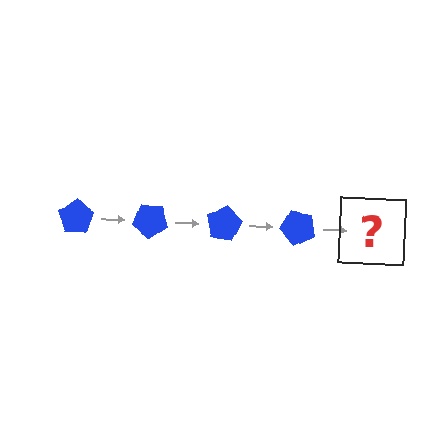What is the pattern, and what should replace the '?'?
The pattern is that the pentagon rotates 40 degrees each step. The '?' should be a blue pentagon rotated 160 degrees.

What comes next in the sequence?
The next element should be a blue pentagon rotated 160 degrees.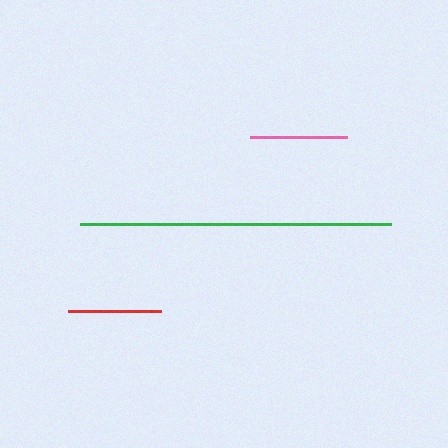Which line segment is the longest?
The green line is the longest at approximately 311 pixels.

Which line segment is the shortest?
The red line is the shortest at approximately 93 pixels.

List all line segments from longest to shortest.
From longest to shortest: green, pink, red.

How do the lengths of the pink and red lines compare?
The pink and red lines are approximately the same length.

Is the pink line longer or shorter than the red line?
The pink line is longer than the red line.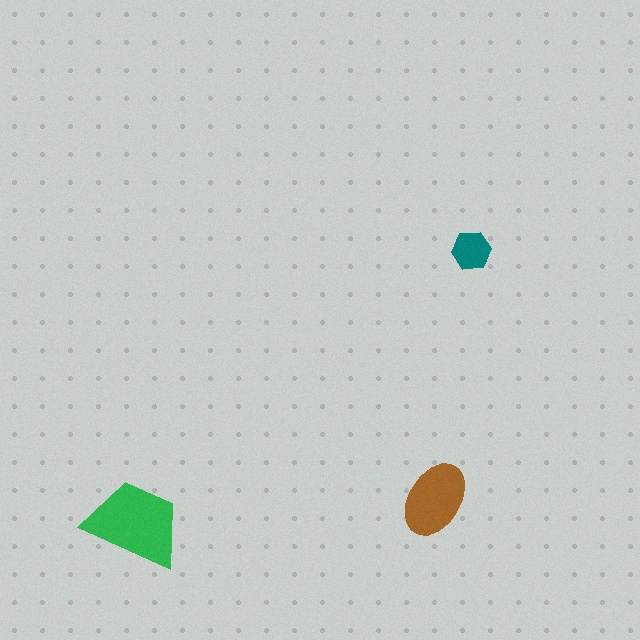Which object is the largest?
The green trapezoid.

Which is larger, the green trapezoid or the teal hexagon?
The green trapezoid.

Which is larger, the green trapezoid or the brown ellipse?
The green trapezoid.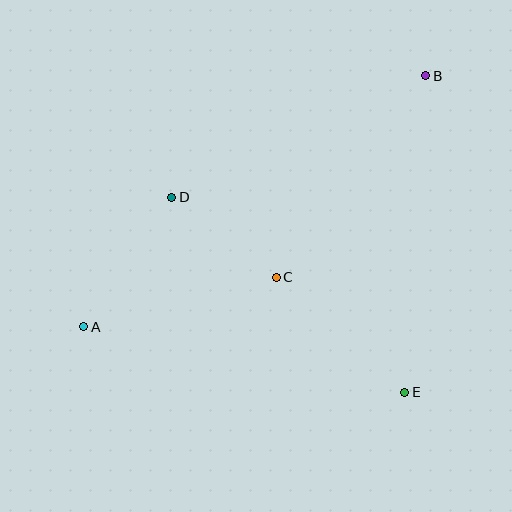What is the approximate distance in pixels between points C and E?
The distance between C and E is approximately 173 pixels.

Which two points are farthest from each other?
Points A and B are farthest from each other.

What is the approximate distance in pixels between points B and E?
The distance between B and E is approximately 317 pixels.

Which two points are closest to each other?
Points C and D are closest to each other.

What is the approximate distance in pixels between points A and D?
The distance between A and D is approximately 157 pixels.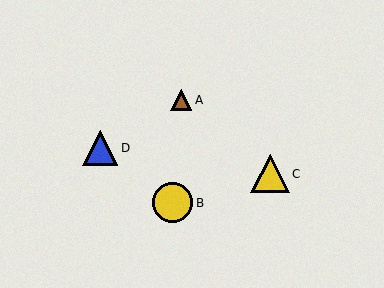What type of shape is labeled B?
Shape B is a yellow circle.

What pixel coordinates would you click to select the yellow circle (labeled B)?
Click at (173, 203) to select the yellow circle B.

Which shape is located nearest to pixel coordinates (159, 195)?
The yellow circle (labeled B) at (173, 203) is nearest to that location.